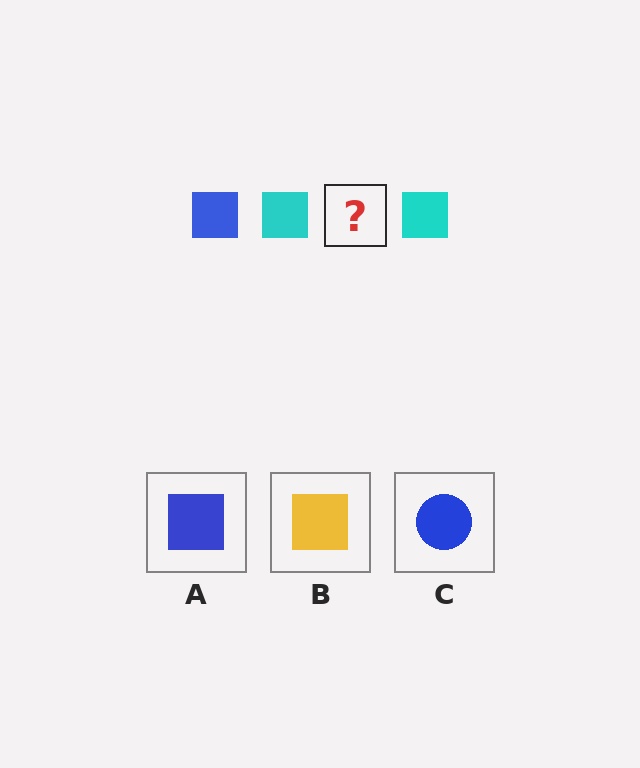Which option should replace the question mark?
Option A.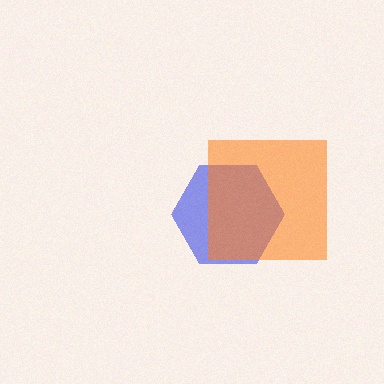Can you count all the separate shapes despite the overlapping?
Yes, there are 2 separate shapes.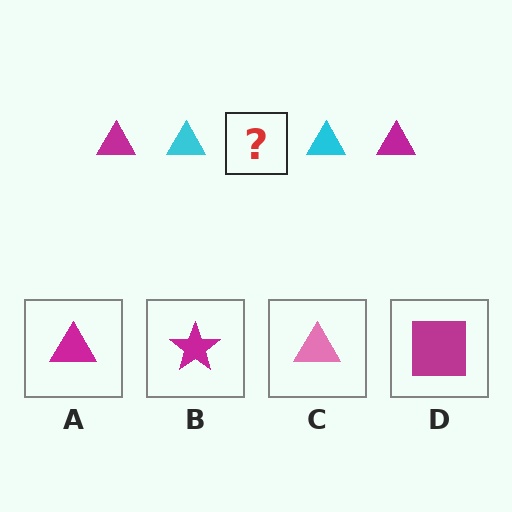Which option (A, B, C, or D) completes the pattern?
A.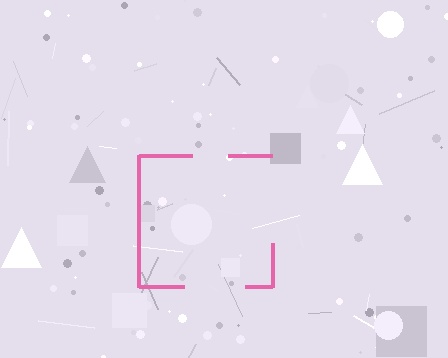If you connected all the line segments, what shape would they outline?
They would outline a square.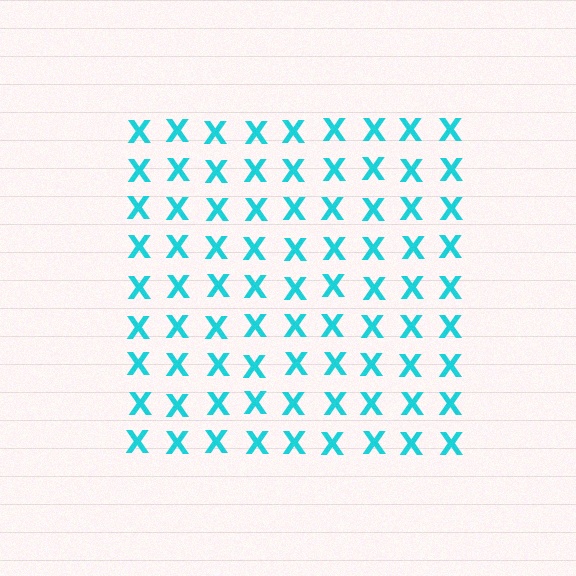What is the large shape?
The large shape is a square.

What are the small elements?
The small elements are letter X's.